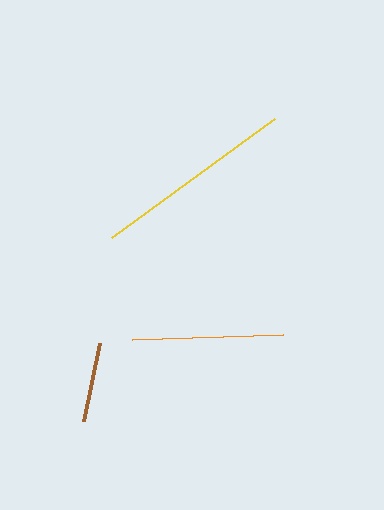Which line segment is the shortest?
The brown line is the shortest at approximately 80 pixels.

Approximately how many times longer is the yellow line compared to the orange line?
The yellow line is approximately 1.3 times the length of the orange line.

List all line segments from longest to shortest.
From longest to shortest: yellow, orange, brown.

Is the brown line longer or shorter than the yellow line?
The yellow line is longer than the brown line.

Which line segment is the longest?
The yellow line is the longest at approximately 202 pixels.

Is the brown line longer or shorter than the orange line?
The orange line is longer than the brown line.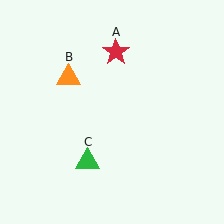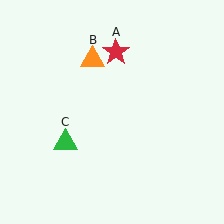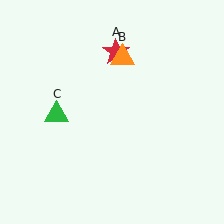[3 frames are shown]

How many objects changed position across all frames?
2 objects changed position: orange triangle (object B), green triangle (object C).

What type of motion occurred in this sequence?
The orange triangle (object B), green triangle (object C) rotated clockwise around the center of the scene.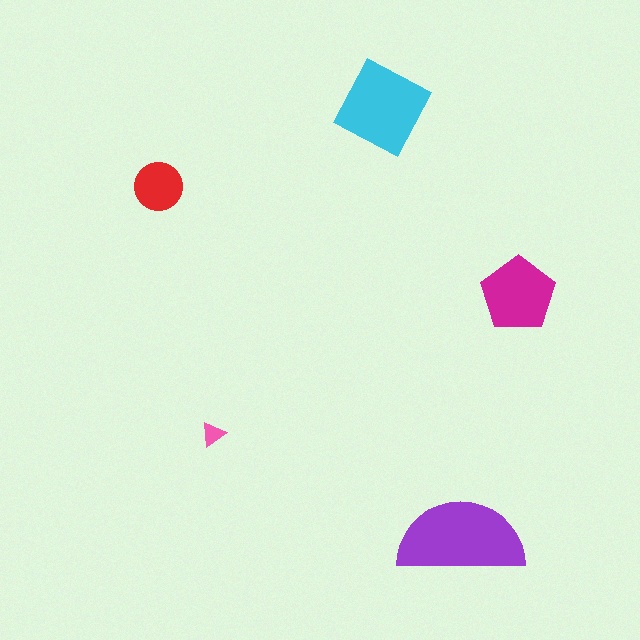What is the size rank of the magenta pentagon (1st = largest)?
3rd.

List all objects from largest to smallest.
The purple semicircle, the cyan diamond, the magenta pentagon, the red circle, the pink triangle.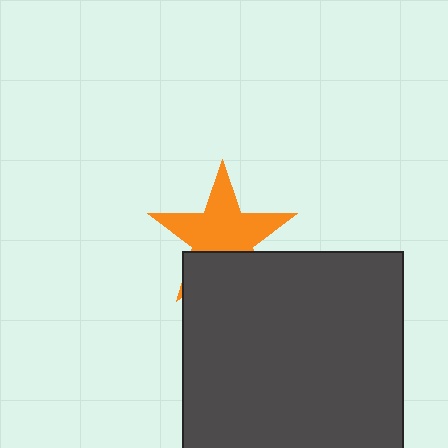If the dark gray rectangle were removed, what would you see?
You would see the complete orange star.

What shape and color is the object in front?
The object in front is a dark gray rectangle.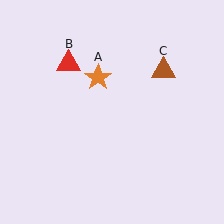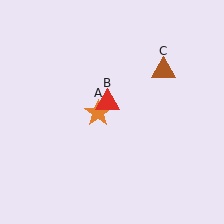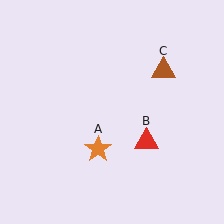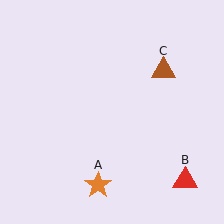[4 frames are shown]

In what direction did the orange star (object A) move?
The orange star (object A) moved down.